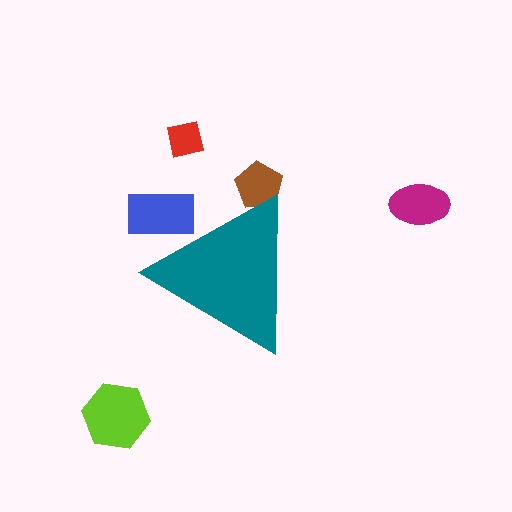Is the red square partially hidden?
No, the red square is fully visible.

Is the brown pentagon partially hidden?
Yes, the brown pentagon is partially hidden behind the teal triangle.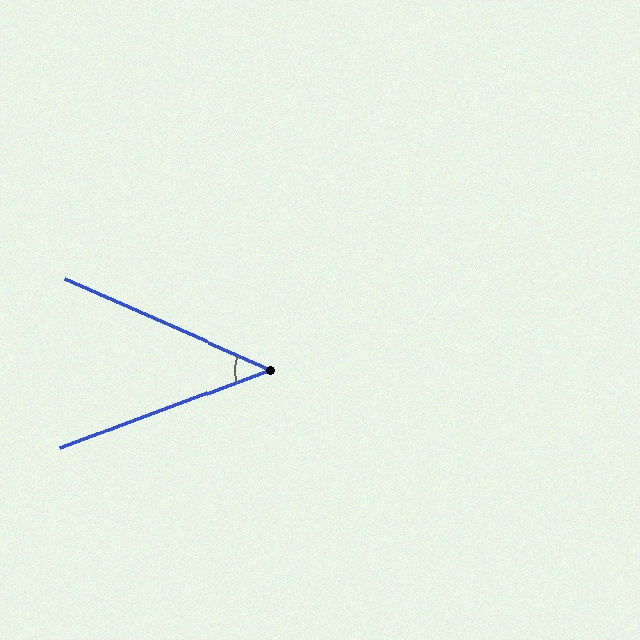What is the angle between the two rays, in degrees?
Approximately 44 degrees.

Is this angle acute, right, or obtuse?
It is acute.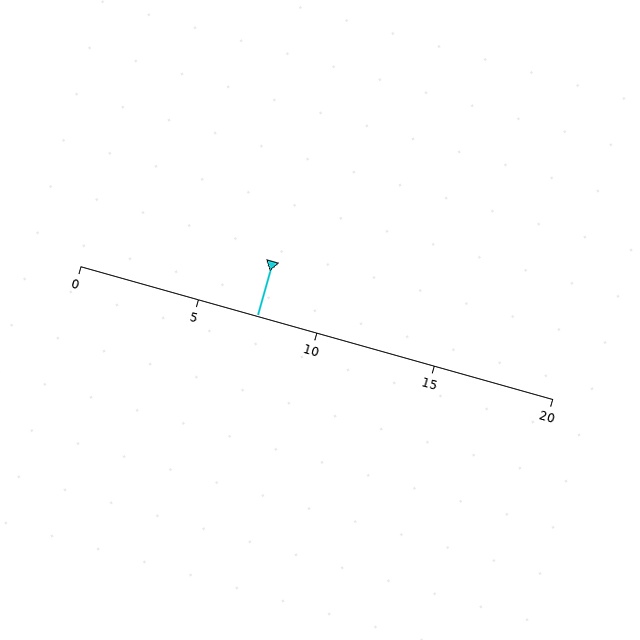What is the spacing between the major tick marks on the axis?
The major ticks are spaced 5 apart.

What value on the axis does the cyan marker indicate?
The marker indicates approximately 7.5.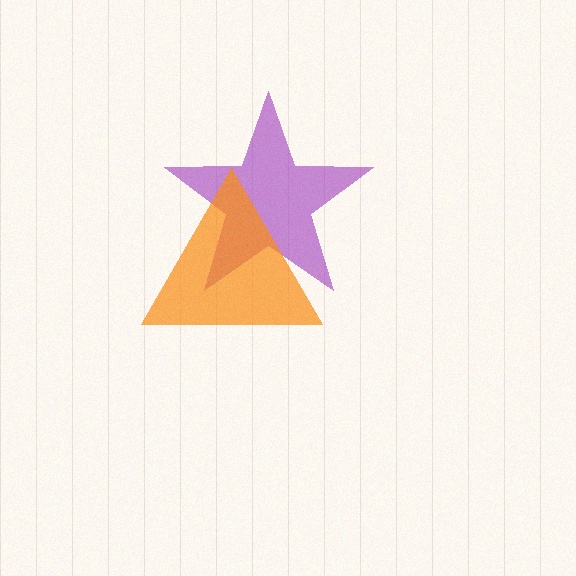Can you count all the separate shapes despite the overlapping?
Yes, there are 2 separate shapes.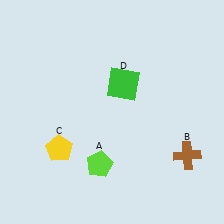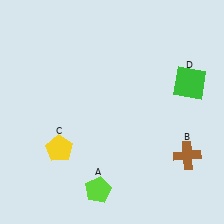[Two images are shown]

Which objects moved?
The objects that moved are: the lime pentagon (A), the green square (D).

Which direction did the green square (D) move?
The green square (D) moved right.